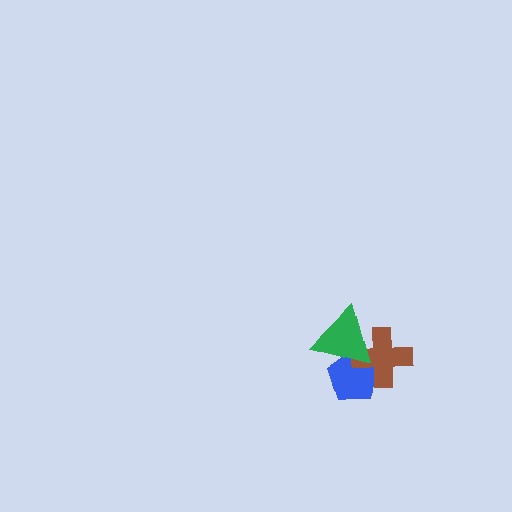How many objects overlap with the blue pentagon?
2 objects overlap with the blue pentagon.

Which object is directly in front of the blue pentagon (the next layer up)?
The brown cross is directly in front of the blue pentagon.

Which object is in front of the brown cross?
The green triangle is in front of the brown cross.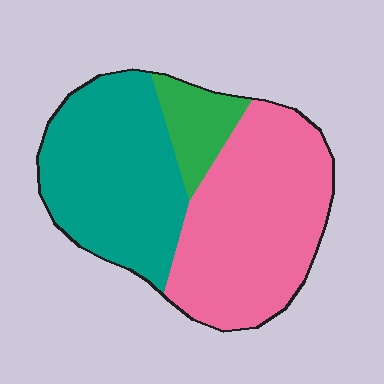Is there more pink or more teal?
Pink.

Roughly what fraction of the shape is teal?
Teal takes up about two fifths (2/5) of the shape.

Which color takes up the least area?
Green, at roughly 10%.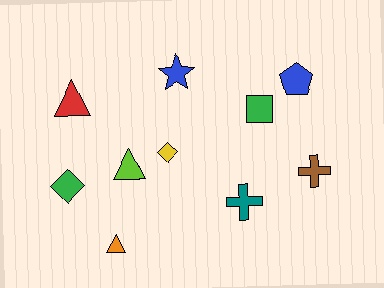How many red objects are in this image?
There is 1 red object.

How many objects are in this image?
There are 10 objects.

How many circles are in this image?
There are no circles.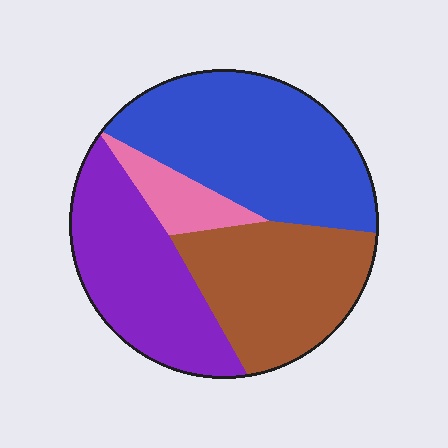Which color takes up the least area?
Pink, at roughly 10%.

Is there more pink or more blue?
Blue.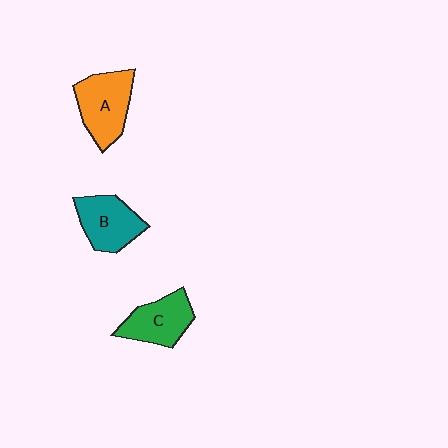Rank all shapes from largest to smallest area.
From largest to smallest: A (orange), B (teal), C (green).